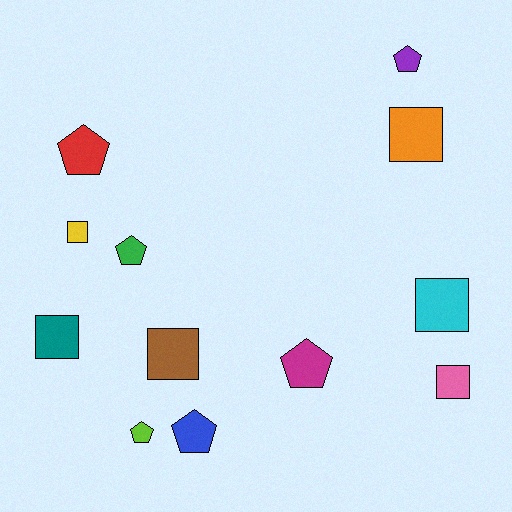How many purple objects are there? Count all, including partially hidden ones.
There is 1 purple object.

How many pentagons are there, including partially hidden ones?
There are 6 pentagons.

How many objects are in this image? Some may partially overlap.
There are 12 objects.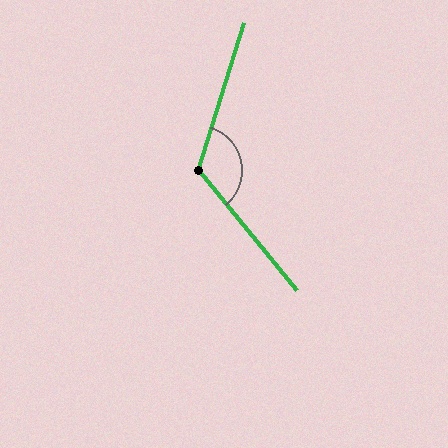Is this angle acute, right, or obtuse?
It is obtuse.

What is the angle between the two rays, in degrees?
Approximately 123 degrees.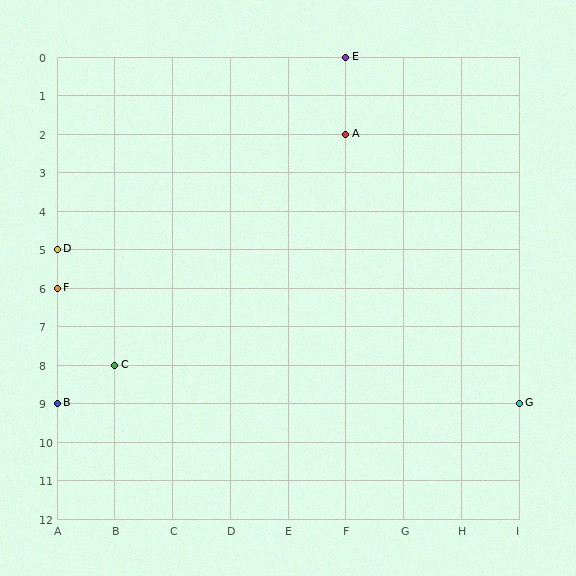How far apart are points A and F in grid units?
Points A and F are 5 columns and 4 rows apart (about 6.4 grid units diagonally).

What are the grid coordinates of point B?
Point B is at grid coordinates (A, 9).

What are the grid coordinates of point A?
Point A is at grid coordinates (F, 2).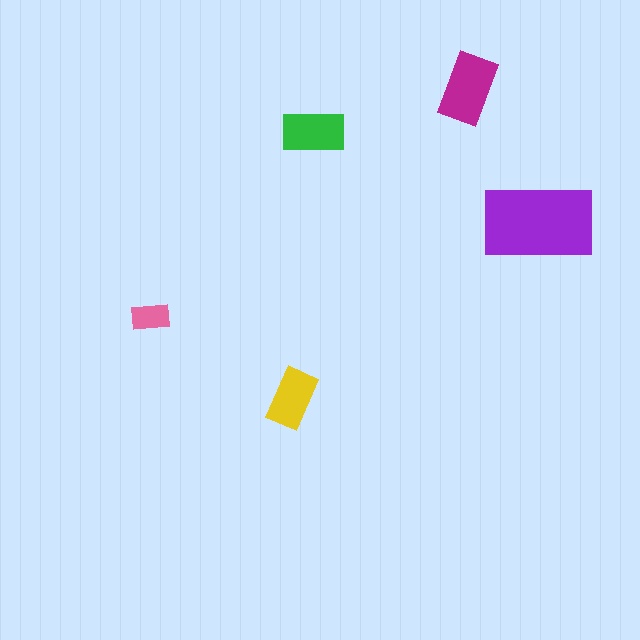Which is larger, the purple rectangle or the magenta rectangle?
The purple one.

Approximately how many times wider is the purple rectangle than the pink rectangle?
About 3 times wider.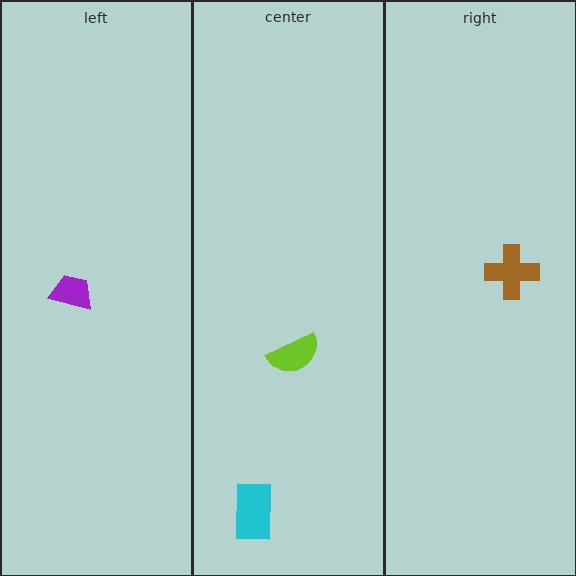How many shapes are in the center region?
2.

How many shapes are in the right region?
1.